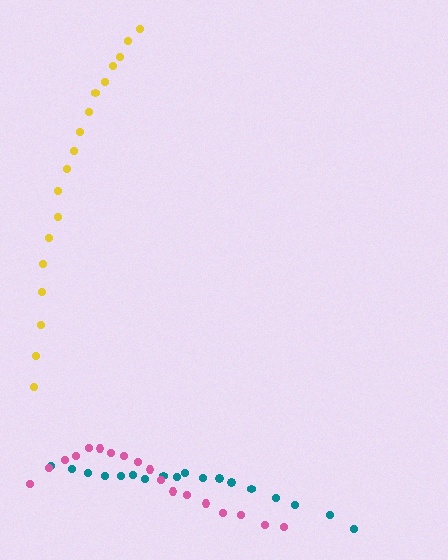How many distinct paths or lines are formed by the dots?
There are 3 distinct paths.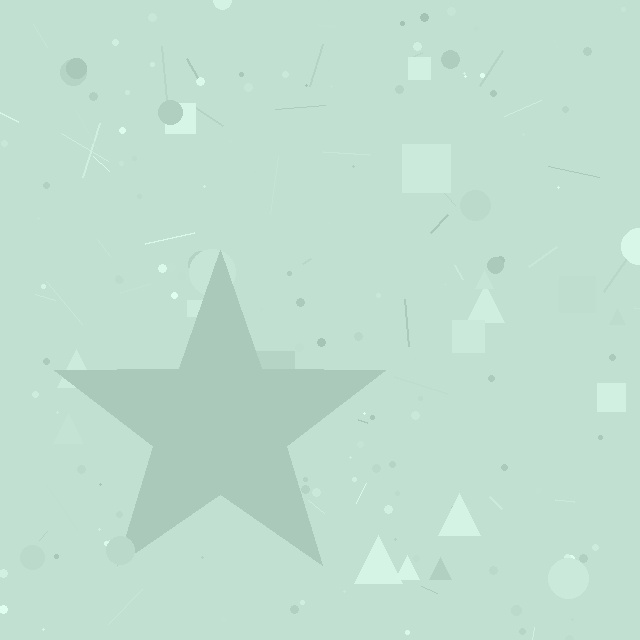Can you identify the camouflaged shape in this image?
The camouflaged shape is a star.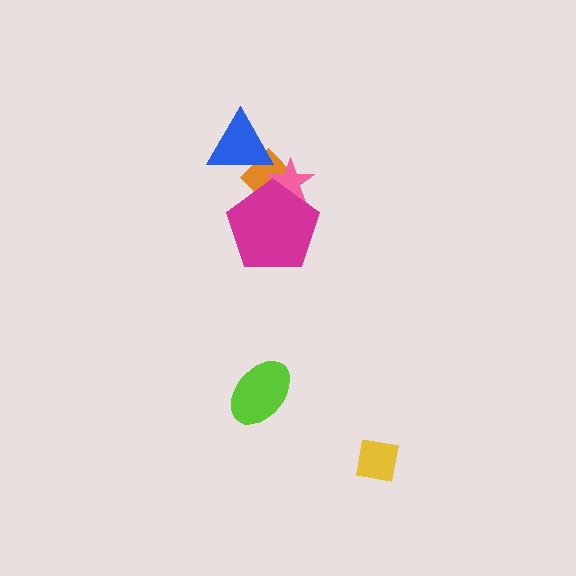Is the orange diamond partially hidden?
Yes, it is partially covered by another shape.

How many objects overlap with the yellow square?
0 objects overlap with the yellow square.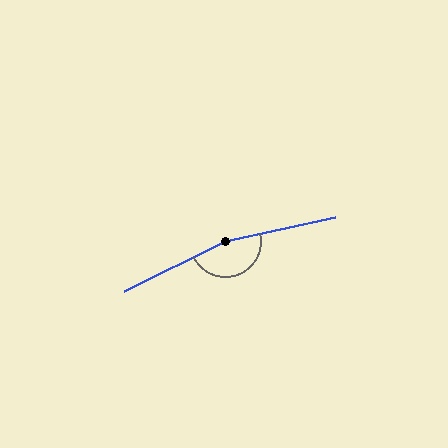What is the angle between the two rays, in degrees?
Approximately 166 degrees.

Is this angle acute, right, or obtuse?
It is obtuse.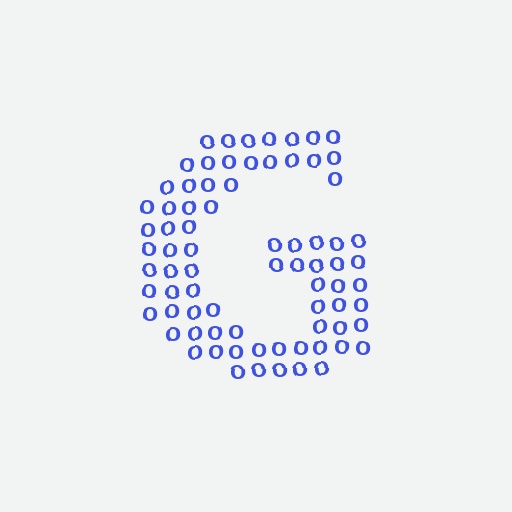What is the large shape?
The large shape is the letter G.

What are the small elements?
The small elements are letter O's.